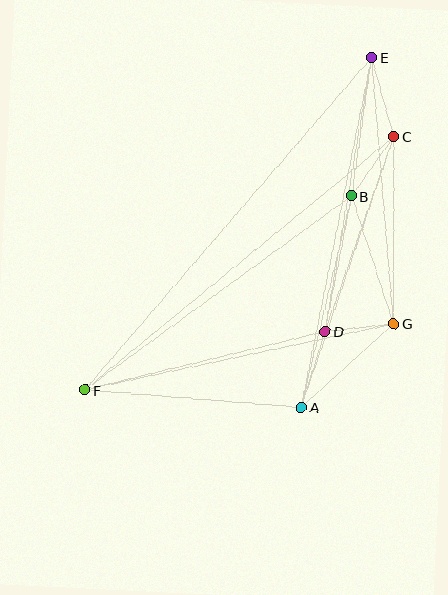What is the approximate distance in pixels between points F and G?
The distance between F and G is approximately 316 pixels.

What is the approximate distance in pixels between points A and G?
The distance between A and G is approximately 124 pixels.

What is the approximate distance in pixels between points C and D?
The distance between C and D is approximately 207 pixels.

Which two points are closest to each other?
Points D and G are closest to each other.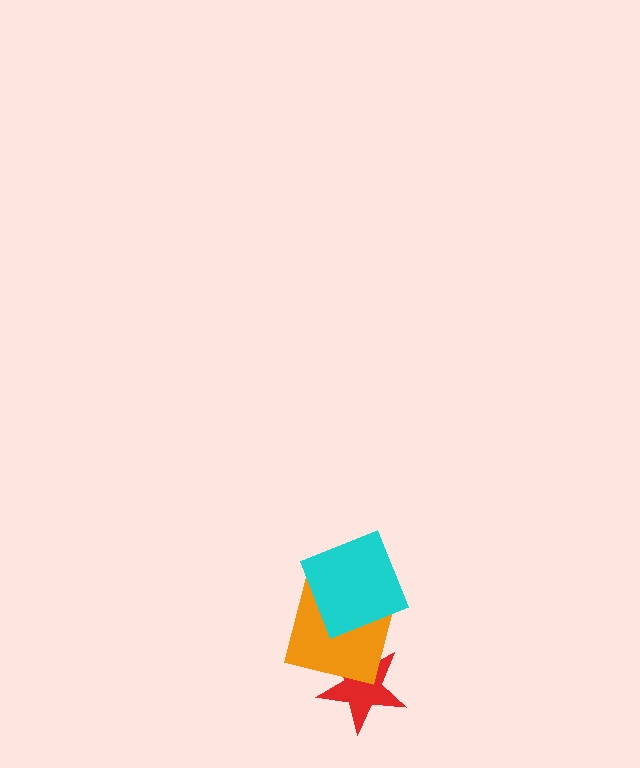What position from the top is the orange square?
The orange square is 2nd from the top.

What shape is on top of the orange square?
The cyan square is on top of the orange square.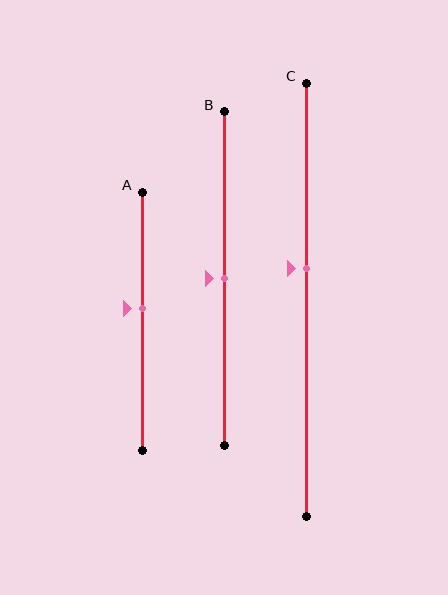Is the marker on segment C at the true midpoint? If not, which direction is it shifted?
No, the marker on segment C is shifted upward by about 7% of the segment length.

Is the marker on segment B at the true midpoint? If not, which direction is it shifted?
Yes, the marker on segment B is at the true midpoint.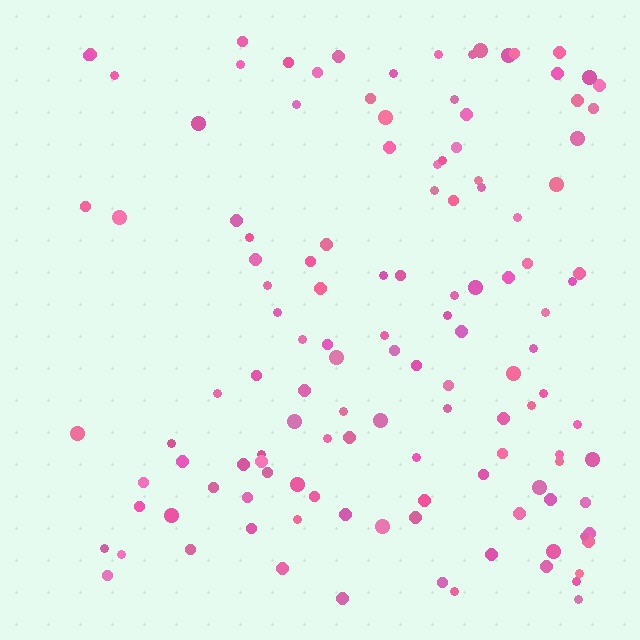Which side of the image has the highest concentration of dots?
The right.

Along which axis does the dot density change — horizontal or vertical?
Horizontal.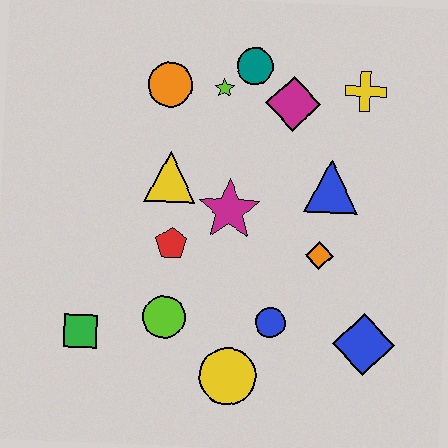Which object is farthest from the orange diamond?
The green square is farthest from the orange diamond.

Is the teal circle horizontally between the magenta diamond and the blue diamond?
No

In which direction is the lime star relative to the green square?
The lime star is above the green square.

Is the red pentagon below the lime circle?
No